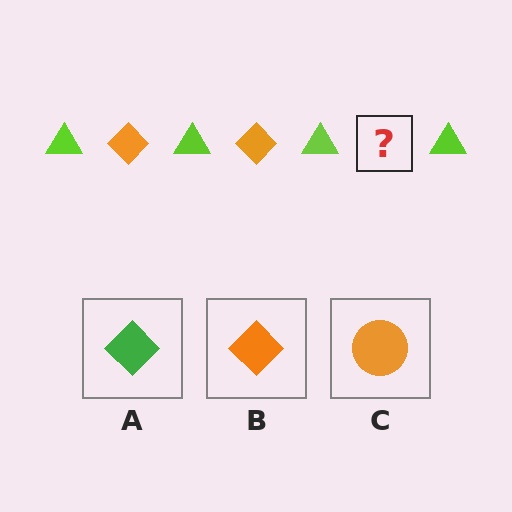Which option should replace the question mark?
Option B.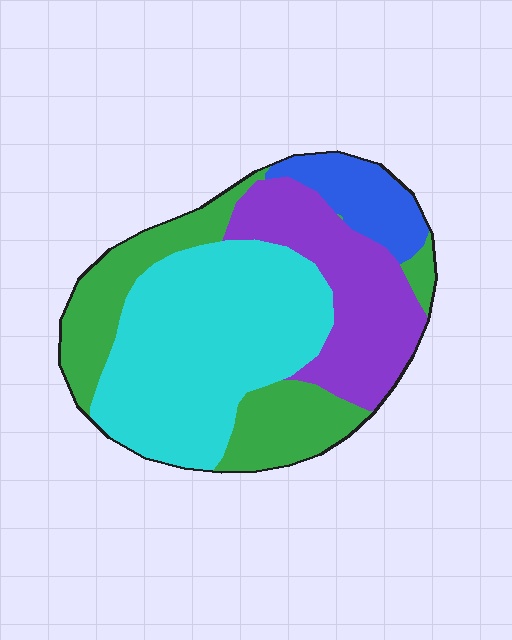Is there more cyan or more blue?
Cyan.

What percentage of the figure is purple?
Purple covers around 25% of the figure.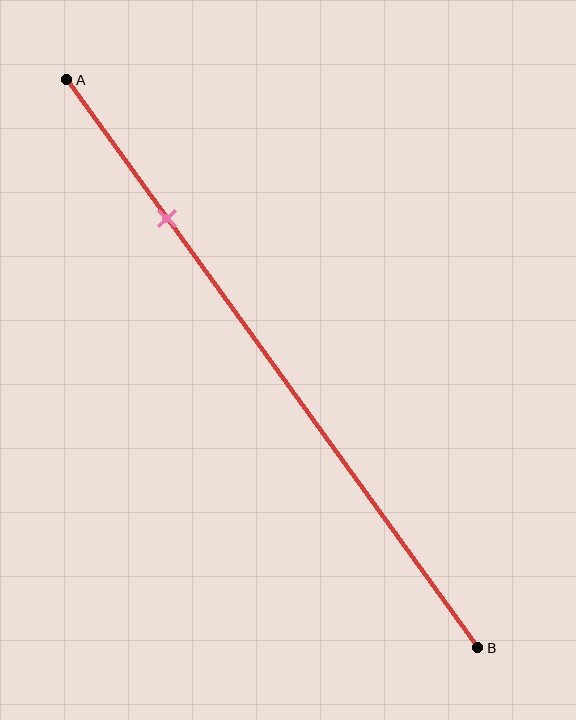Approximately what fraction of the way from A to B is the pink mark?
The pink mark is approximately 25% of the way from A to B.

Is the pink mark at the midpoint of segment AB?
No, the mark is at about 25% from A, not at the 50% midpoint.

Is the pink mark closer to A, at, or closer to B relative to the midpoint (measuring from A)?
The pink mark is closer to point A than the midpoint of segment AB.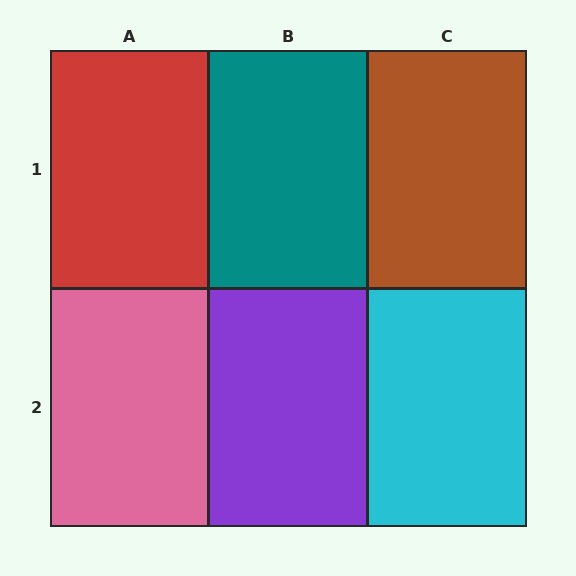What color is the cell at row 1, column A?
Red.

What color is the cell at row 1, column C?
Brown.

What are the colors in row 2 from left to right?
Pink, purple, cyan.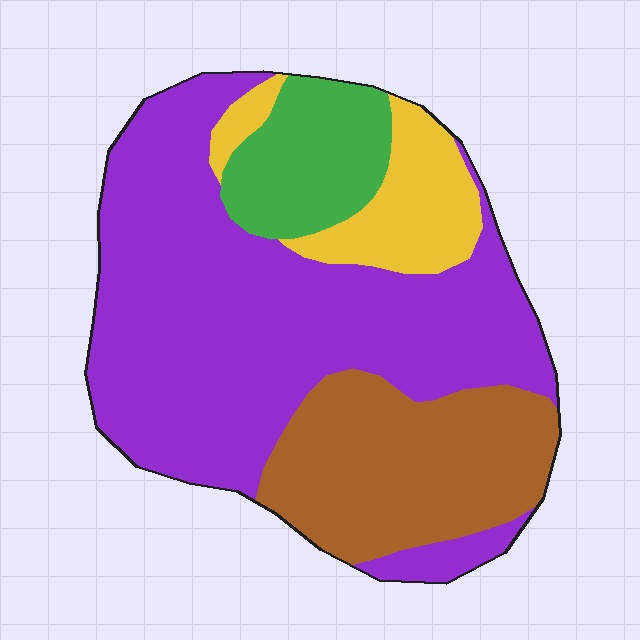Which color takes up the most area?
Purple, at roughly 55%.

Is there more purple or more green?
Purple.